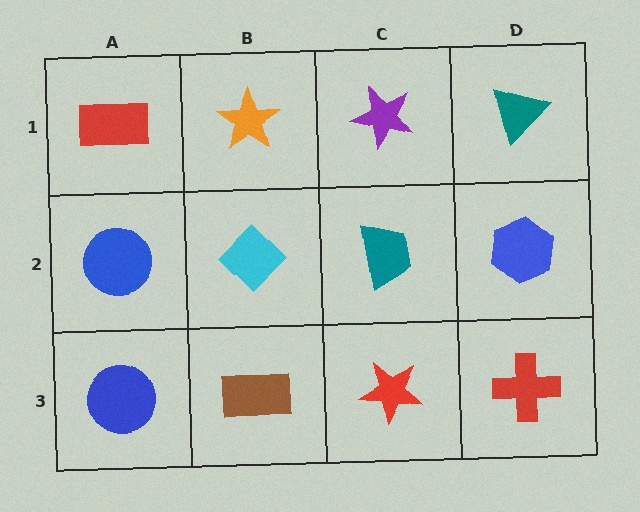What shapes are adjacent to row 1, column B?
A cyan diamond (row 2, column B), a red rectangle (row 1, column A), a purple star (row 1, column C).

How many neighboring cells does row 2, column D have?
3.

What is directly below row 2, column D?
A red cross.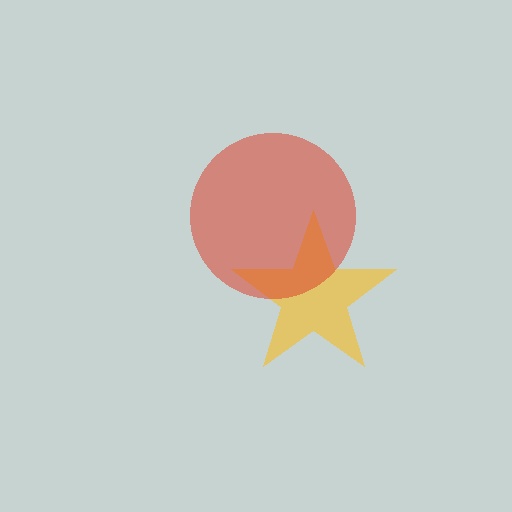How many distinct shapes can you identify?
There are 2 distinct shapes: a yellow star, a red circle.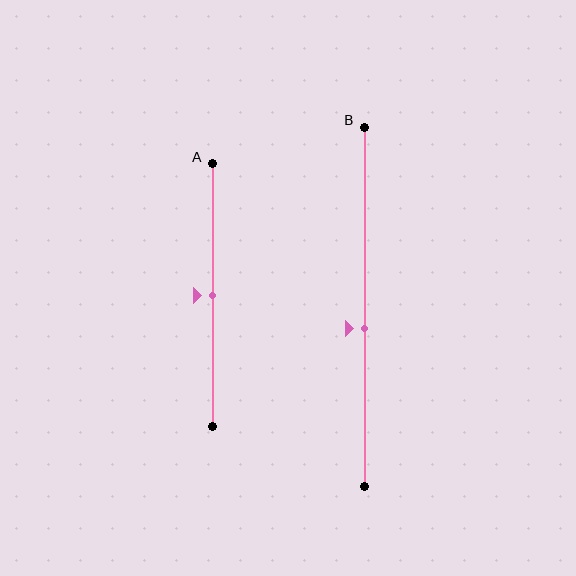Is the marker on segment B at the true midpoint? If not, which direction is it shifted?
No, the marker on segment B is shifted downward by about 6% of the segment length.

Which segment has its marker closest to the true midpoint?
Segment A has its marker closest to the true midpoint.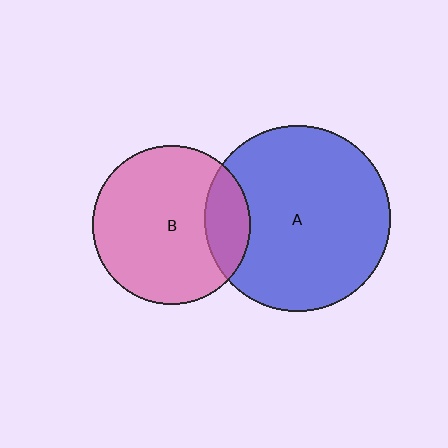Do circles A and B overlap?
Yes.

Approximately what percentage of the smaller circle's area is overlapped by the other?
Approximately 20%.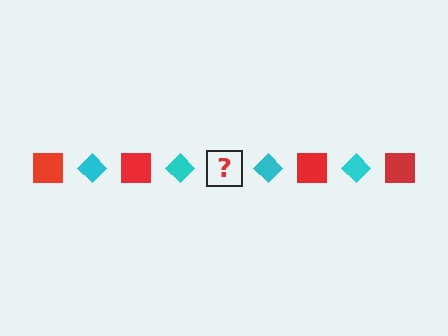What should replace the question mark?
The question mark should be replaced with a red square.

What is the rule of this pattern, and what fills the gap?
The rule is that the pattern alternates between red square and cyan diamond. The gap should be filled with a red square.